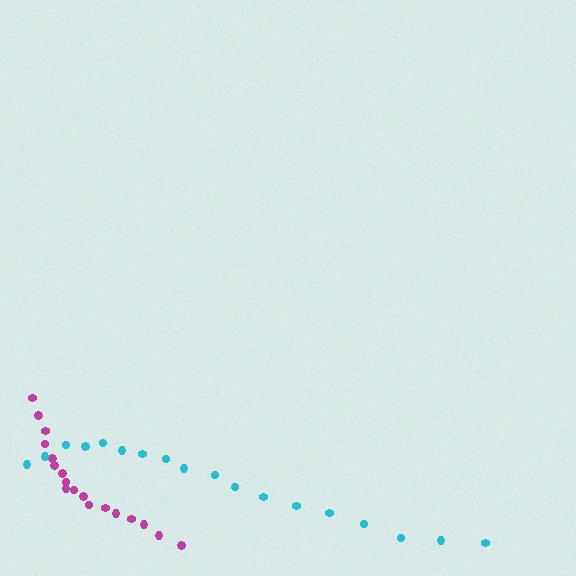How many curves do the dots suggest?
There are 2 distinct paths.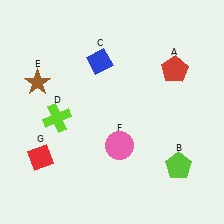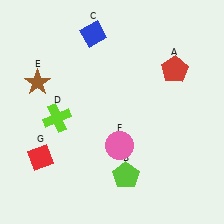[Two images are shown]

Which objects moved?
The objects that moved are: the lime pentagon (B), the blue diamond (C).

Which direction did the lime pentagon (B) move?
The lime pentagon (B) moved left.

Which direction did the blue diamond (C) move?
The blue diamond (C) moved up.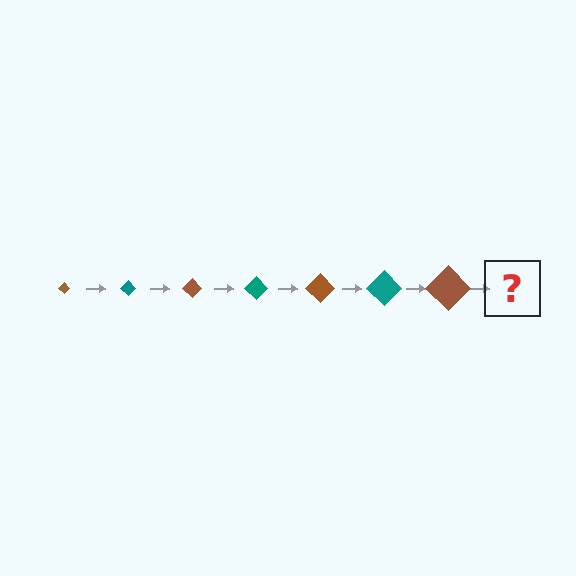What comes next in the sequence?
The next element should be a teal diamond, larger than the previous one.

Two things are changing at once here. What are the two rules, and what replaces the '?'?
The two rules are that the diamond grows larger each step and the color cycles through brown and teal. The '?' should be a teal diamond, larger than the previous one.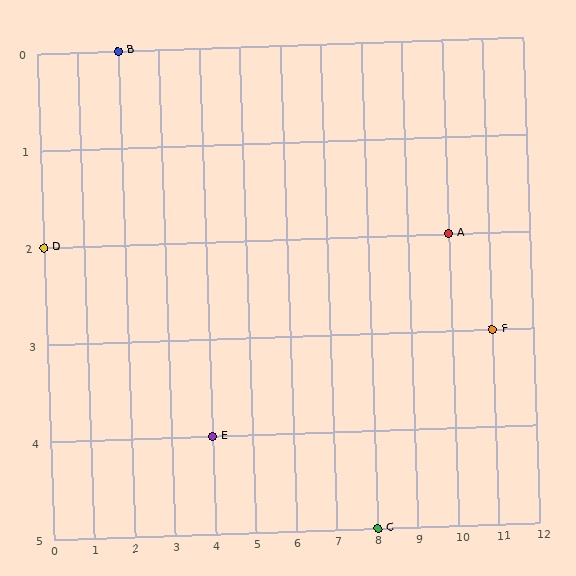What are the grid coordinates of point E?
Point E is at grid coordinates (4, 4).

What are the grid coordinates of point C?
Point C is at grid coordinates (8, 5).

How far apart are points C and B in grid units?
Points C and B are 6 columns and 5 rows apart (about 7.8 grid units diagonally).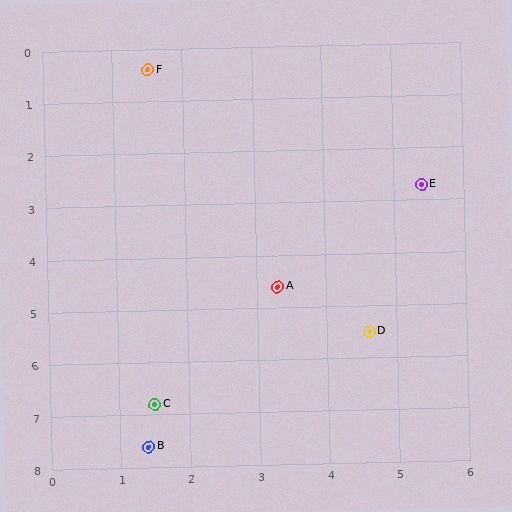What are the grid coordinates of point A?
Point A is at approximately (3.3, 4.6).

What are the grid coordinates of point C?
Point C is at approximately (1.5, 6.8).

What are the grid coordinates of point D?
Point D is at approximately (4.6, 5.5).